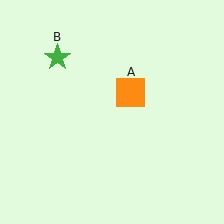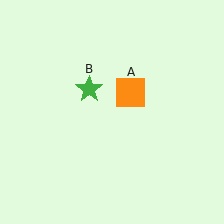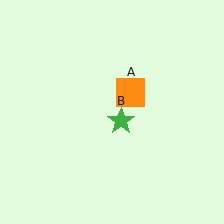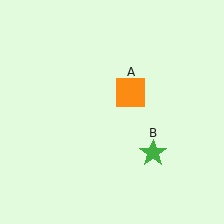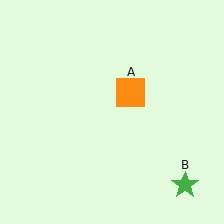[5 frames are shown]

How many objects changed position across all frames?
1 object changed position: green star (object B).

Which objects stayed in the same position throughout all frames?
Orange square (object A) remained stationary.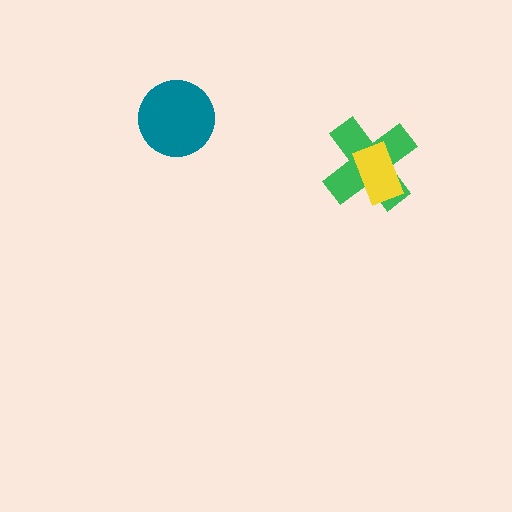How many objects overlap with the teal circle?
0 objects overlap with the teal circle.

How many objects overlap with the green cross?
1 object overlaps with the green cross.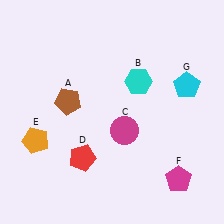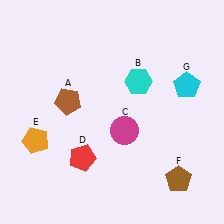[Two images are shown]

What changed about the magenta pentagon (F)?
In Image 1, F is magenta. In Image 2, it changed to brown.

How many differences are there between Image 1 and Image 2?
There is 1 difference between the two images.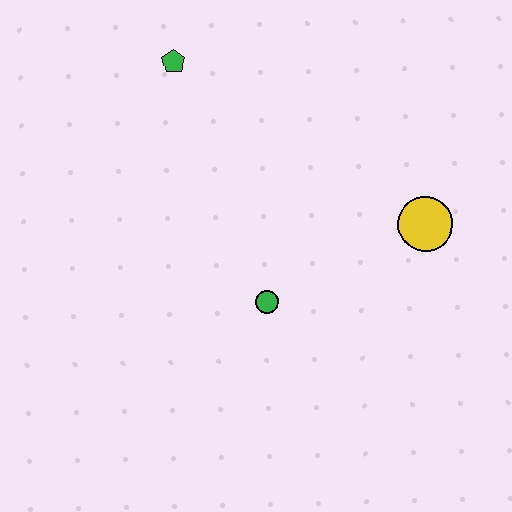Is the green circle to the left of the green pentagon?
No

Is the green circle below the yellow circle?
Yes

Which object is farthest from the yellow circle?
The green pentagon is farthest from the yellow circle.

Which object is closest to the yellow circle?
The green circle is closest to the yellow circle.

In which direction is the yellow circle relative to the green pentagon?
The yellow circle is to the right of the green pentagon.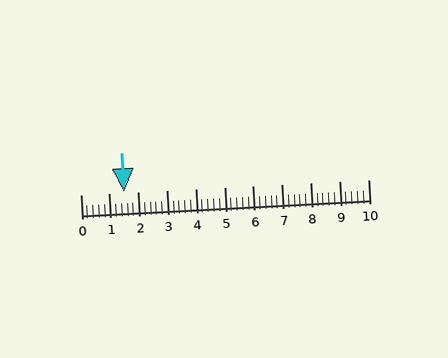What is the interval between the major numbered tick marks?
The major tick marks are spaced 1 units apart.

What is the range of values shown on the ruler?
The ruler shows values from 0 to 10.